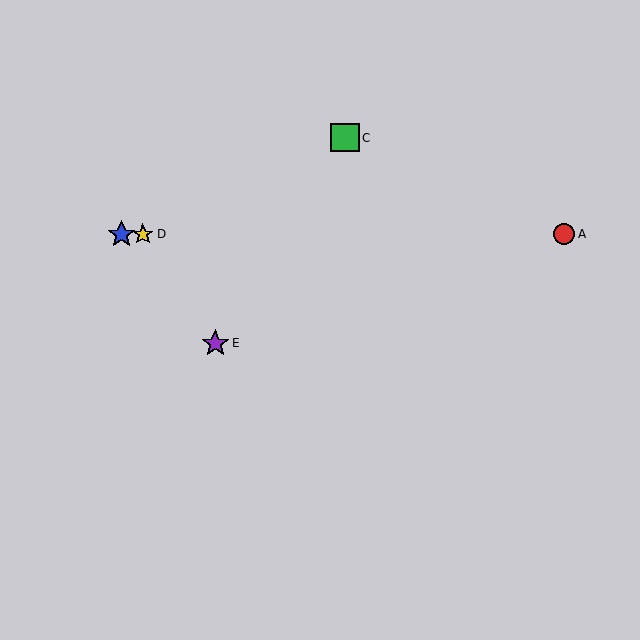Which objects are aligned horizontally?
Objects A, B, D are aligned horizontally.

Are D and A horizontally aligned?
Yes, both are at y≈234.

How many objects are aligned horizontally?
3 objects (A, B, D) are aligned horizontally.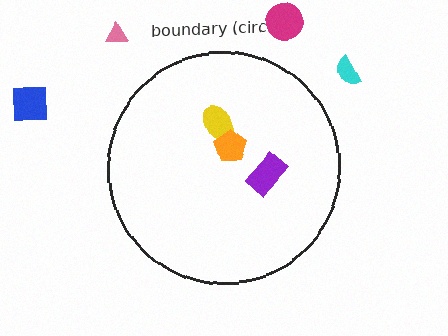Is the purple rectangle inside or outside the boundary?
Inside.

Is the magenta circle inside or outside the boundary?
Outside.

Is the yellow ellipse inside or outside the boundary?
Inside.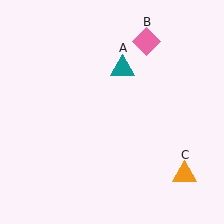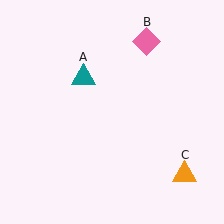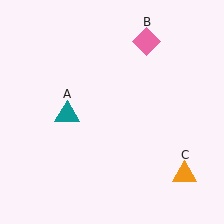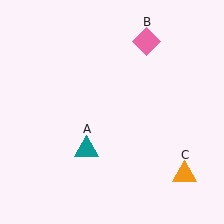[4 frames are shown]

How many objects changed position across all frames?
1 object changed position: teal triangle (object A).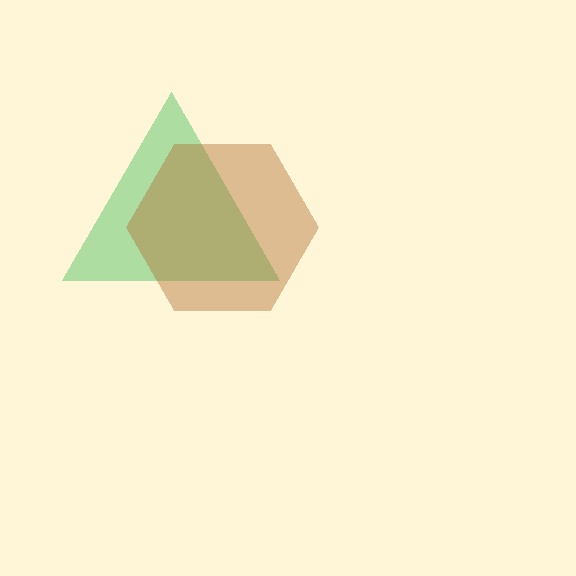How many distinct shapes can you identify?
There are 2 distinct shapes: a green triangle, a brown hexagon.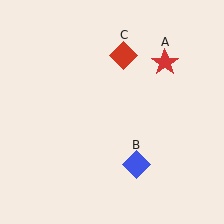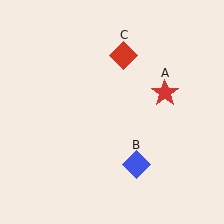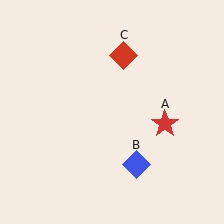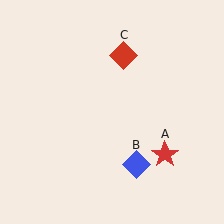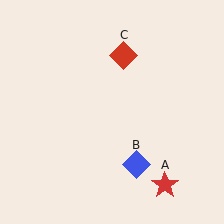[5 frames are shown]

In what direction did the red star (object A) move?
The red star (object A) moved down.